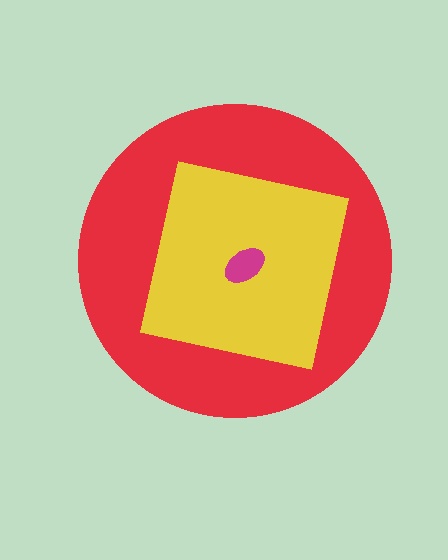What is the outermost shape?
The red circle.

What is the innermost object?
The magenta ellipse.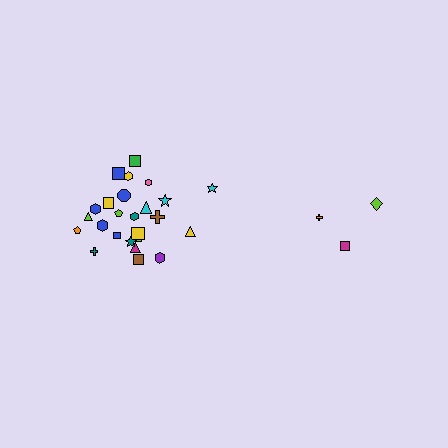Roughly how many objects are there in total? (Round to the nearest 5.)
Roughly 30 objects in total.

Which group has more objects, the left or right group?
The left group.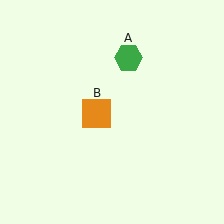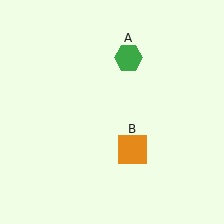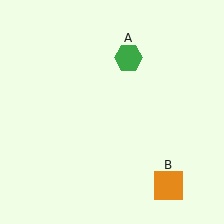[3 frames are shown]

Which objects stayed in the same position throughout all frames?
Green hexagon (object A) remained stationary.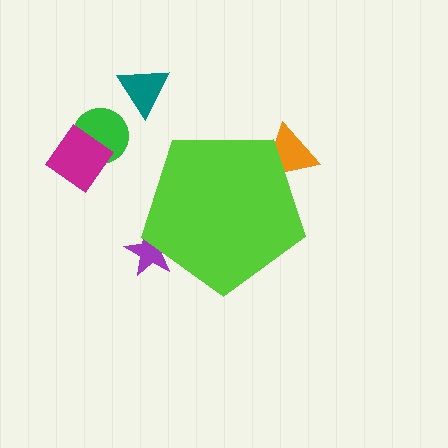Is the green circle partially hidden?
No, the green circle is fully visible.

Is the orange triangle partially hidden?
Yes, the orange triangle is partially hidden behind the lime pentagon.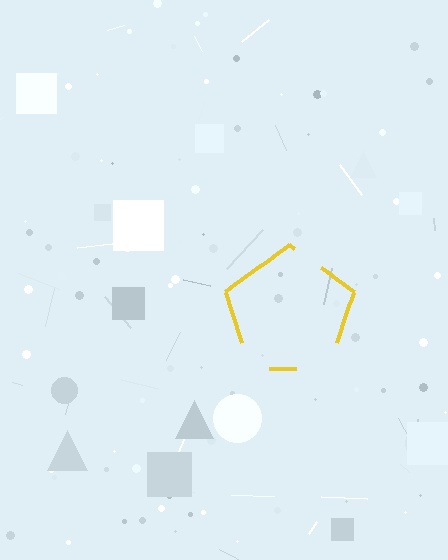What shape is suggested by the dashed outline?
The dashed outline suggests a pentagon.